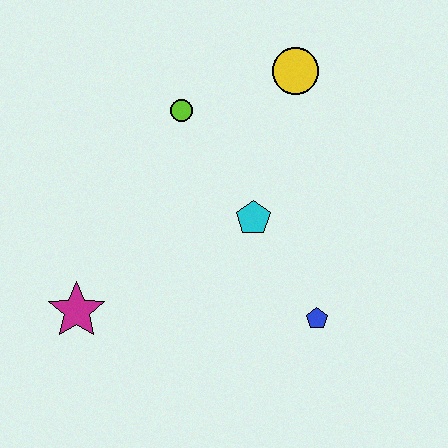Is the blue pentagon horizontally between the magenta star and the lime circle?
No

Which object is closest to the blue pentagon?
The cyan pentagon is closest to the blue pentagon.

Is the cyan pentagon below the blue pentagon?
No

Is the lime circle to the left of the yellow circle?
Yes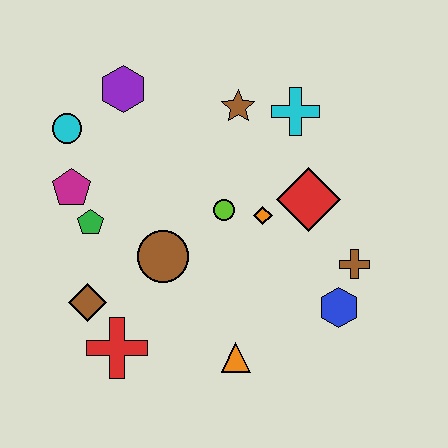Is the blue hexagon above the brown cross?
No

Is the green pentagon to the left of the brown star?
Yes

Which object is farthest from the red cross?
The cyan cross is farthest from the red cross.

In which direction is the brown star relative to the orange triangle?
The brown star is above the orange triangle.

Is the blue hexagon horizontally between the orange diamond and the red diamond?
No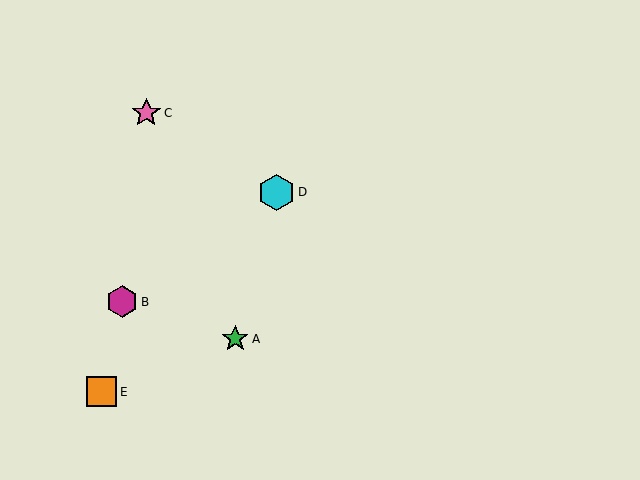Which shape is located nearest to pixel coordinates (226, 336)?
The green star (labeled A) at (235, 339) is nearest to that location.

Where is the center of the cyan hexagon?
The center of the cyan hexagon is at (277, 192).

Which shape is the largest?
The cyan hexagon (labeled D) is the largest.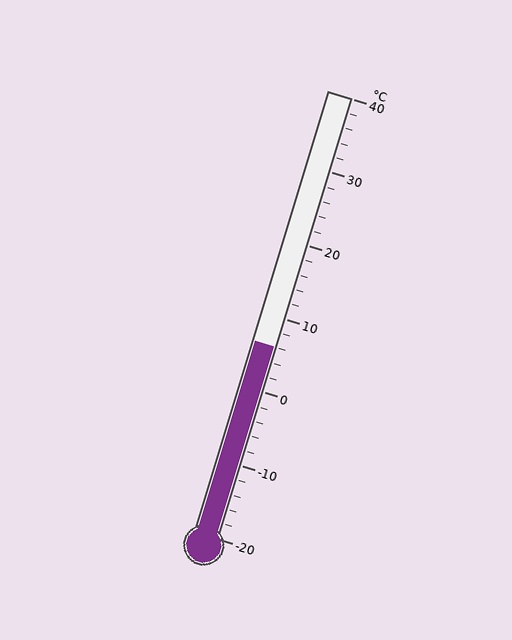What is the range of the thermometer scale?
The thermometer scale ranges from -20°C to 40°C.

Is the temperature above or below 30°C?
The temperature is below 30°C.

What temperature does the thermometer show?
The thermometer shows approximately 6°C.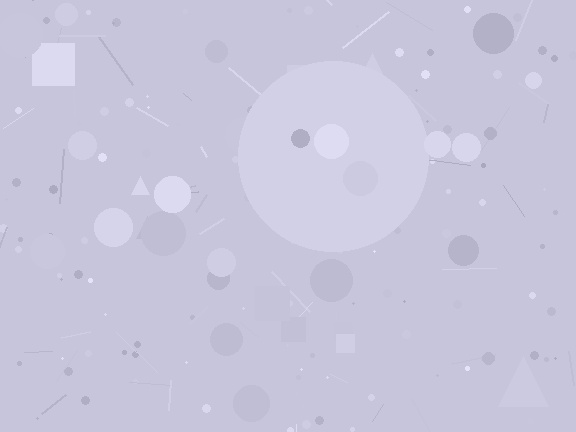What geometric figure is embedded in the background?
A circle is embedded in the background.